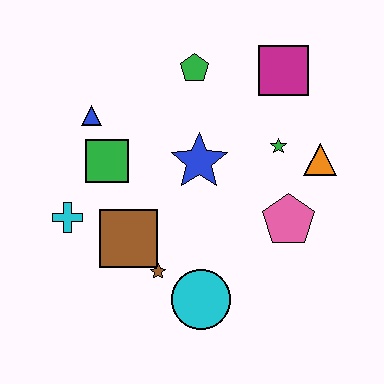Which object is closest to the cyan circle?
The brown star is closest to the cyan circle.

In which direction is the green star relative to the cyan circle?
The green star is above the cyan circle.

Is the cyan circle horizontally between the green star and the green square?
Yes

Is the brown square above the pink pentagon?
No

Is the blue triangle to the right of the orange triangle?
No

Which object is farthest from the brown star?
The magenta square is farthest from the brown star.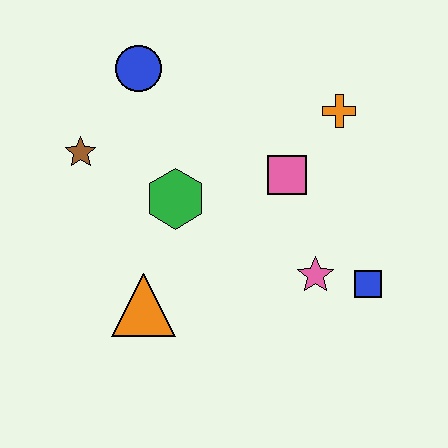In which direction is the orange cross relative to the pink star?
The orange cross is above the pink star.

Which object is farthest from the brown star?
The blue square is farthest from the brown star.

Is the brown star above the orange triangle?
Yes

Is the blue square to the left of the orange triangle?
No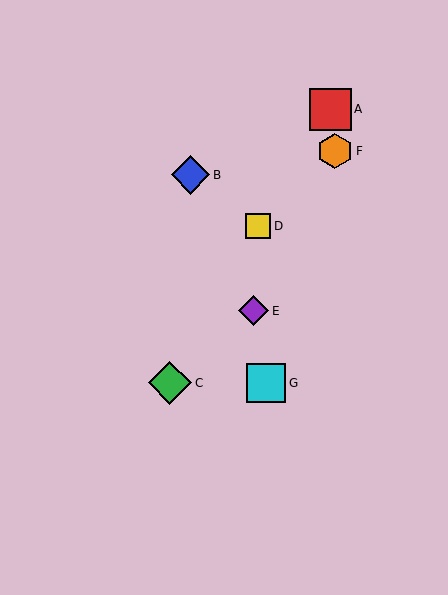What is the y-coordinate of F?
Object F is at y≈151.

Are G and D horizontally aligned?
No, G is at y≈383 and D is at y≈226.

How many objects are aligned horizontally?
2 objects (C, G) are aligned horizontally.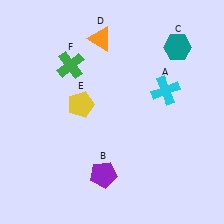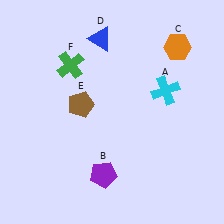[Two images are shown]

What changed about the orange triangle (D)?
In Image 1, D is orange. In Image 2, it changed to blue.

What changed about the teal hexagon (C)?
In Image 1, C is teal. In Image 2, it changed to orange.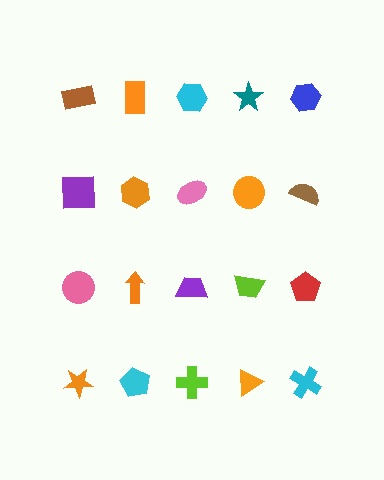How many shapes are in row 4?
5 shapes.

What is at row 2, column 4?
An orange circle.